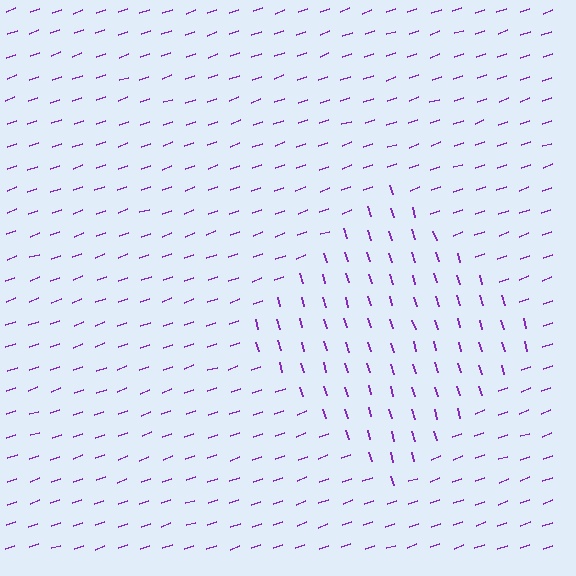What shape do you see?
I see a diamond.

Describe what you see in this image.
The image is filled with small purple line segments. A diamond region in the image has lines oriented differently from the surrounding lines, creating a visible texture boundary.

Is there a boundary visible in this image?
Yes, there is a texture boundary formed by a change in line orientation.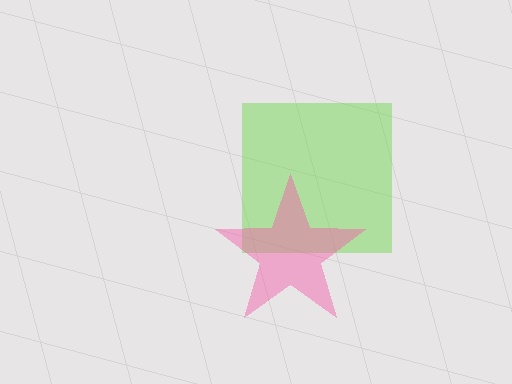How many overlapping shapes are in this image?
There are 2 overlapping shapes in the image.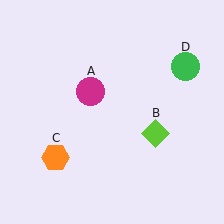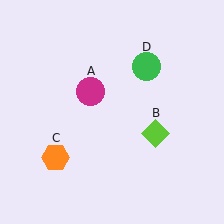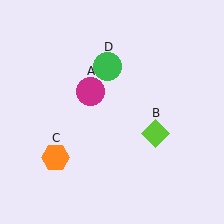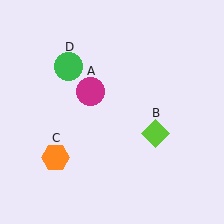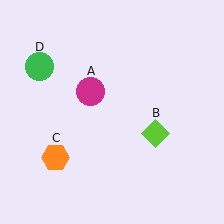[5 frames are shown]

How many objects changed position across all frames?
1 object changed position: green circle (object D).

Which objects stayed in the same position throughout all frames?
Magenta circle (object A) and lime diamond (object B) and orange hexagon (object C) remained stationary.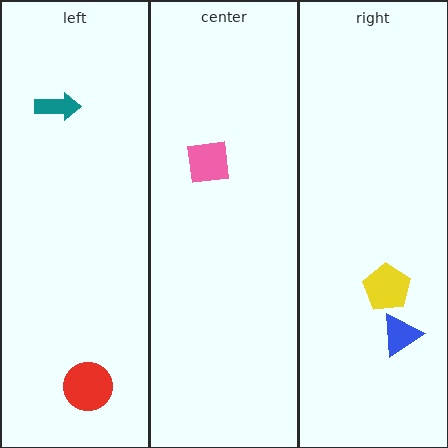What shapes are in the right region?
The yellow pentagon, the blue triangle.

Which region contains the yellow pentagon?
The right region.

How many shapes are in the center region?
1.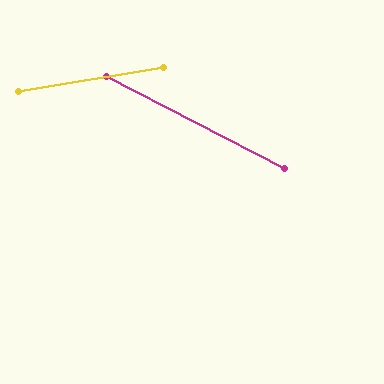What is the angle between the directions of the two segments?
Approximately 37 degrees.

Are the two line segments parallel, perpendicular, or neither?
Neither parallel nor perpendicular — they differ by about 37°.